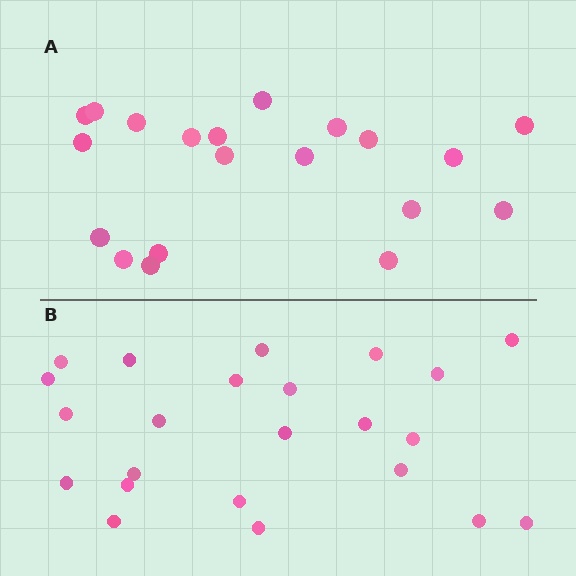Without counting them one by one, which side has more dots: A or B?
Region B (the bottom region) has more dots.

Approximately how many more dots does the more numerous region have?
Region B has just a few more — roughly 2 or 3 more dots than region A.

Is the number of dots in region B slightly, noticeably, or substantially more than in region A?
Region B has only slightly more — the two regions are fairly close. The ratio is roughly 1.1 to 1.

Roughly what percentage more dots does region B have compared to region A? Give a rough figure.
About 15% more.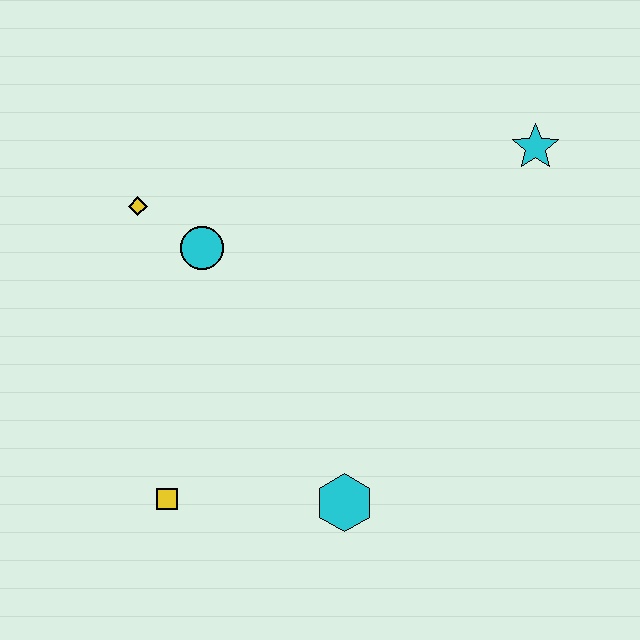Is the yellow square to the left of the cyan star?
Yes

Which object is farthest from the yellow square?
The cyan star is farthest from the yellow square.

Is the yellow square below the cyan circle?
Yes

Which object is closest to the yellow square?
The cyan hexagon is closest to the yellow square.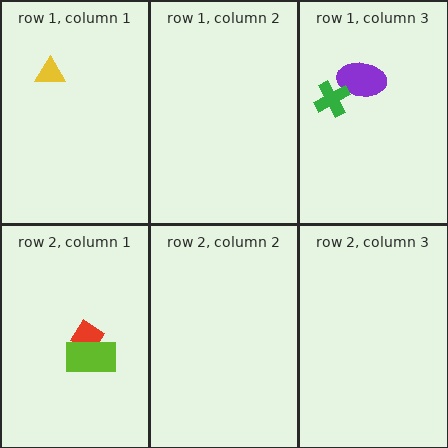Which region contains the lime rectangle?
The row 2, column 1 region.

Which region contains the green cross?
The row 1, column 3 region.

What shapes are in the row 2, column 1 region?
The red diamond, the lime rectangle.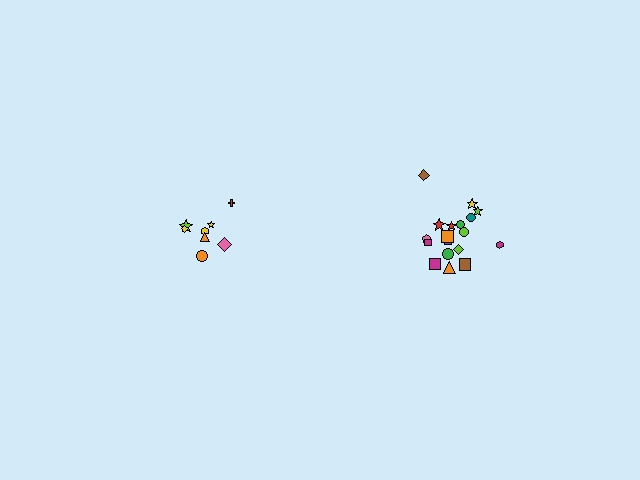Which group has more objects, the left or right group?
The right group.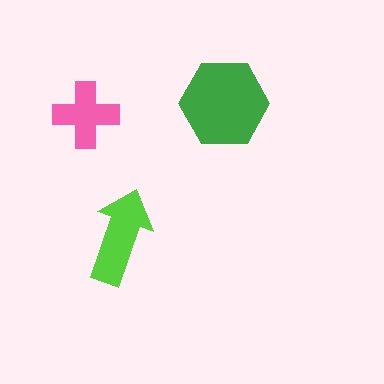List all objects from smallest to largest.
The pink cross, the lime arrow, the green hexagon.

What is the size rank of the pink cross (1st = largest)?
3rd.